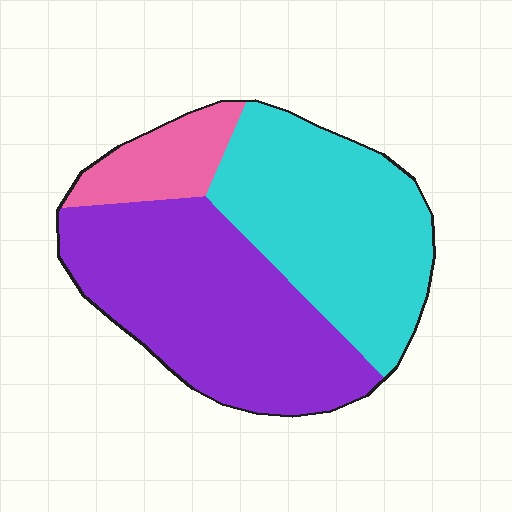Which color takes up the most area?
Purple, at roughly 45%.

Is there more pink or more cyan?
Cyan.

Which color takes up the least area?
Pink, at roughly 10%.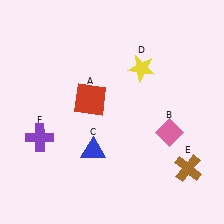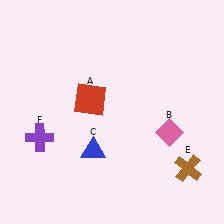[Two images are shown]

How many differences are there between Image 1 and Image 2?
There is 1 difference between the two images.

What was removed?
The yellow star (D) was removed in Image 2.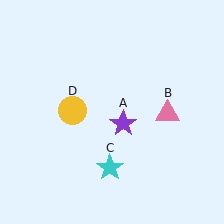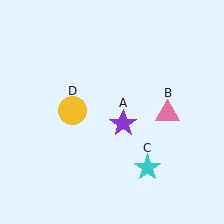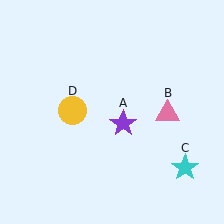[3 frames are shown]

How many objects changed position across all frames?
1 object changed position: cyan star (object C).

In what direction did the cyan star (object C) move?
The cyan star (object C) moved right.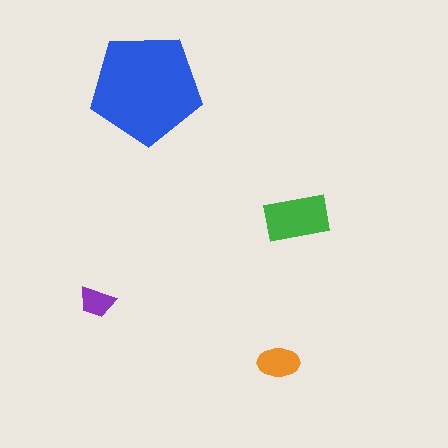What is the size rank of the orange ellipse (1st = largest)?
3rd.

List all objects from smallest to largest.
The purple trapezoid, the orange ellipse, the green rectangle, the blue pentagon.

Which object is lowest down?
The orange ellipse is bottommost.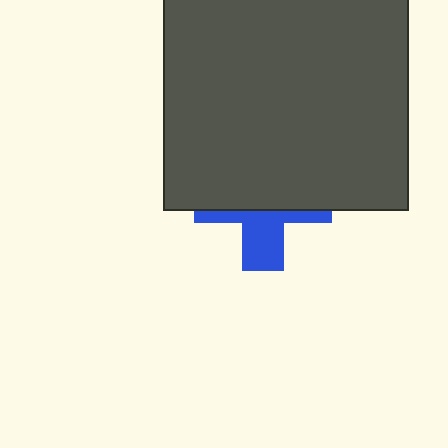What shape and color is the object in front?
The object in front is a dark gray rectangle.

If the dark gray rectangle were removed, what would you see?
You would see the complete blue cross.